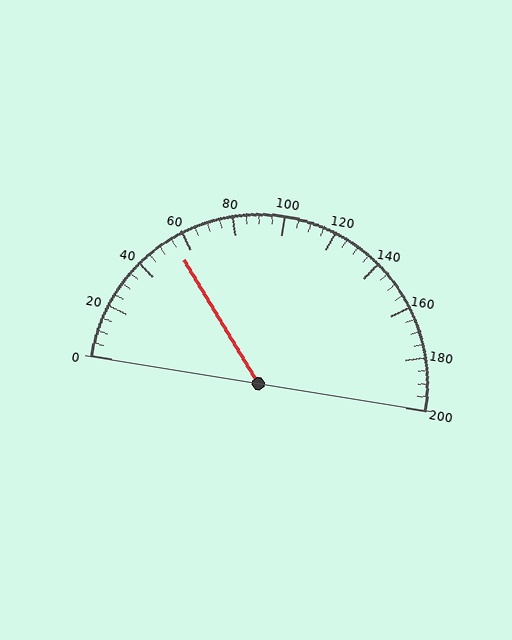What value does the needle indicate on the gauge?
The needle indicates approximately 55.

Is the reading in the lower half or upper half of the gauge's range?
The reading is in the lower half of the range (0 to 200).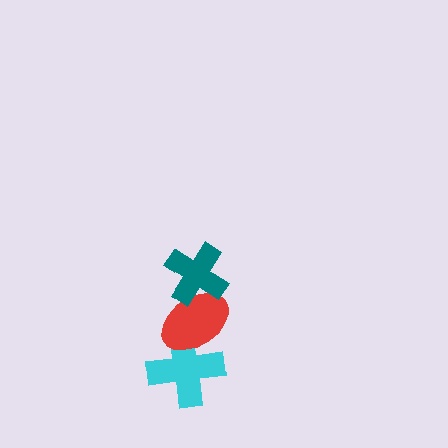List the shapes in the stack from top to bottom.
From top to bottom: the teal cross, the red ellipse, the cyan cross.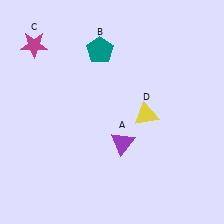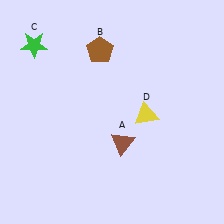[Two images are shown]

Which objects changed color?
A changed from purple to brown. B changed from teal to brown. C changed from magenta to green.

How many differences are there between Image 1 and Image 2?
There are 3 differences between the two images.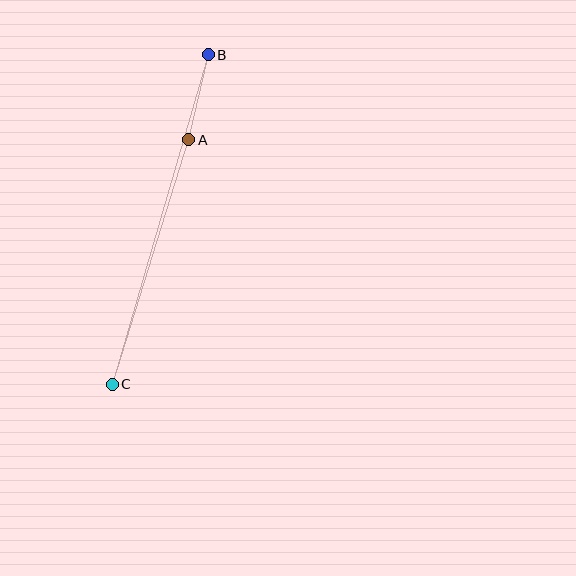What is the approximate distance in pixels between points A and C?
The distance between A and C is approximately 256 pixels.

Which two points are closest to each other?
Points A and B are closest to each other.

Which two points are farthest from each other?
Points B and C are farthest from each other.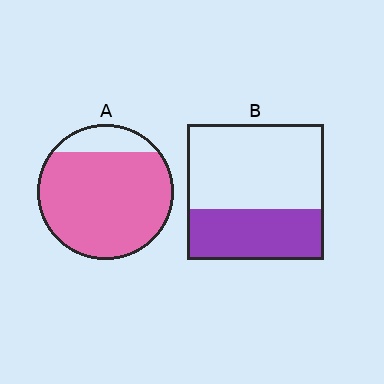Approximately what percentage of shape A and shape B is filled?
A is approximately 85% and B is approximately 40%.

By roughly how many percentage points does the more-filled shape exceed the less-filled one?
By roughly 50 percentage points (A over B).